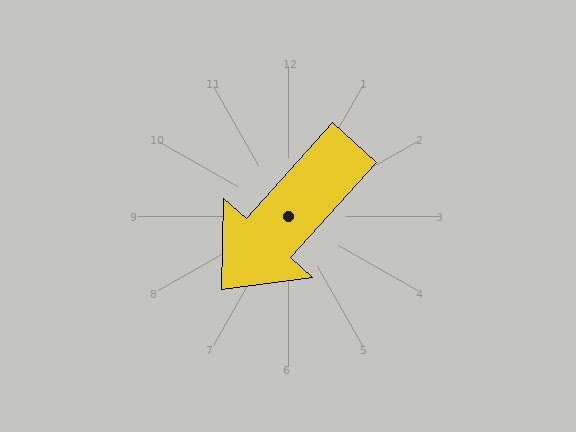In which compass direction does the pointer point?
Southwest.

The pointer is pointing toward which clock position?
Roughly 7 o'clock.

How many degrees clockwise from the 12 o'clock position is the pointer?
Approximately 222 degrees.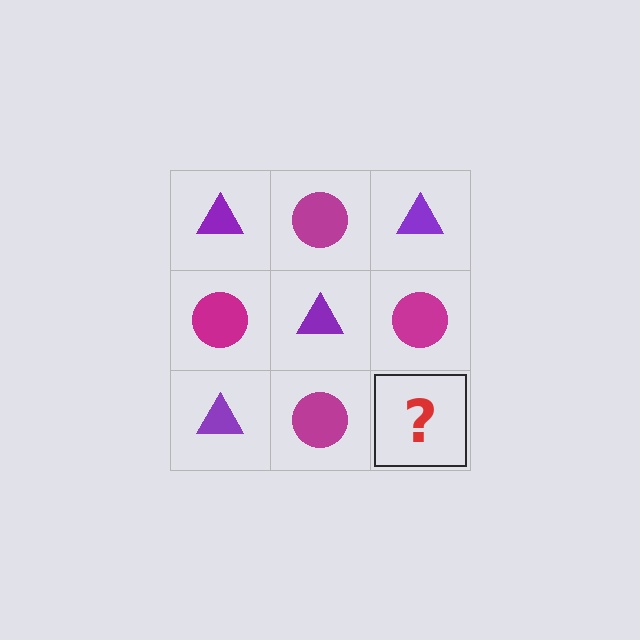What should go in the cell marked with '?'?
The missing cell should contain a purple triangle.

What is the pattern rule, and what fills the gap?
The rule is that it alternates purple triangle and magenta circle in a checkerboard pattern. The gap should be filled with a purple triangle.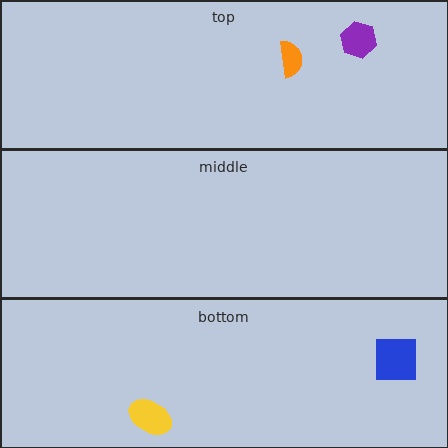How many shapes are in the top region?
2.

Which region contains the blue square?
The bottom region.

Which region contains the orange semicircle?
The top region.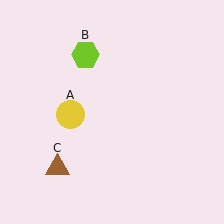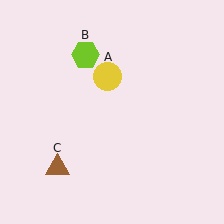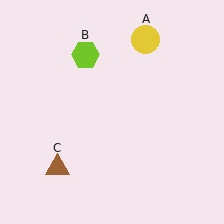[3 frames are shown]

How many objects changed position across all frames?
1 object changed position: yellow circle (object A).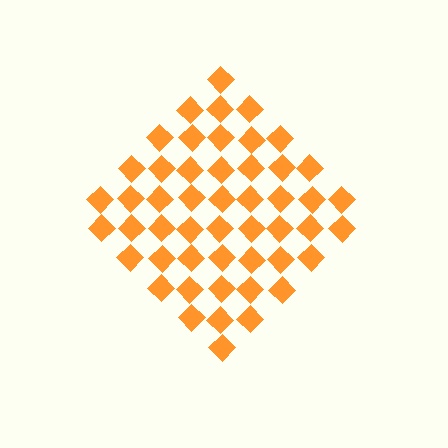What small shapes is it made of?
It is made of small diamonds.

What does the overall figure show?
The overall figure shows a diamond.